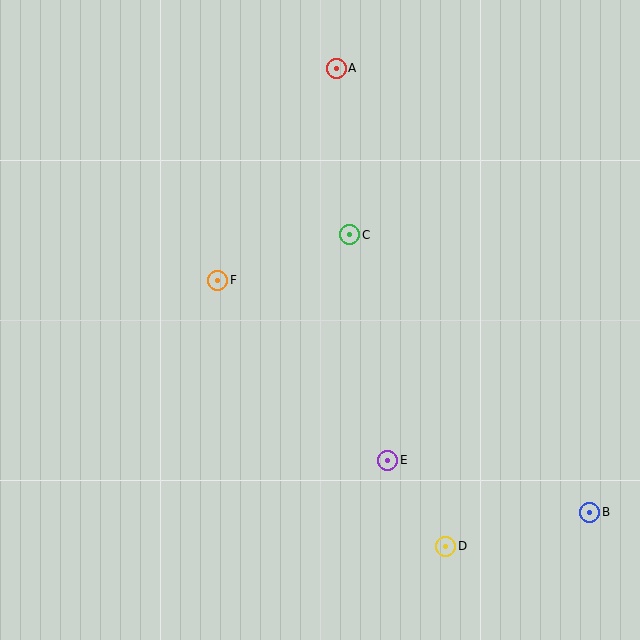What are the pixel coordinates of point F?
Point F is at (218, 280).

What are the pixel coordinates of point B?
Point B is at (590, 512).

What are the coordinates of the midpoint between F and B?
The midpoint between F and B is at (404, 396).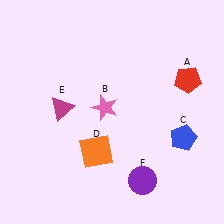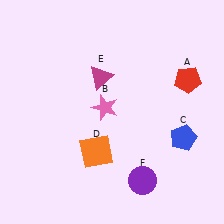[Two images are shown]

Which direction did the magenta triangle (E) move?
The magenta triangle (E) moved right.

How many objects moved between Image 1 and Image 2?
1 object moved between the two images.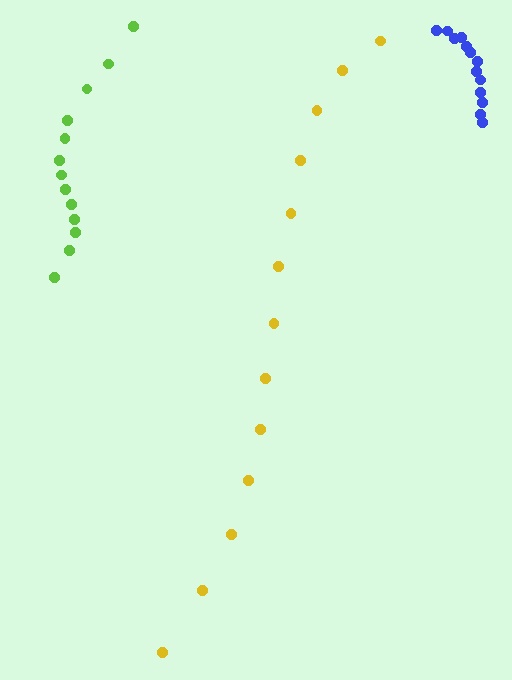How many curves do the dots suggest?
There are 3 distinct paths.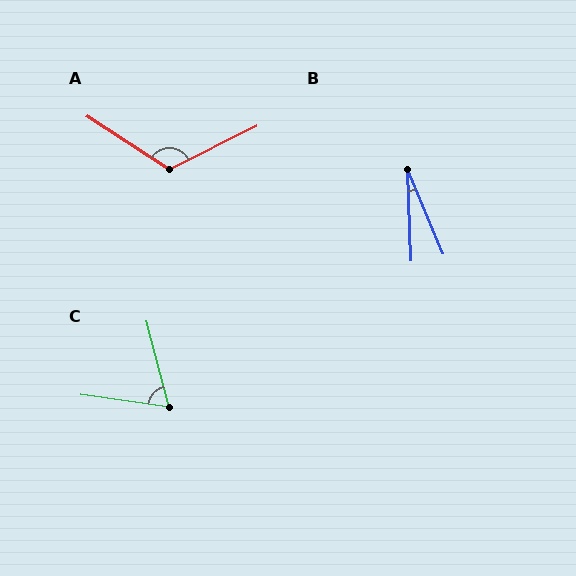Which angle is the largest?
A, at approximately 121 degrees.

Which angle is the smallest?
B, at approximately 20 degrees.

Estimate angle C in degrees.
Approximately 67 degrees.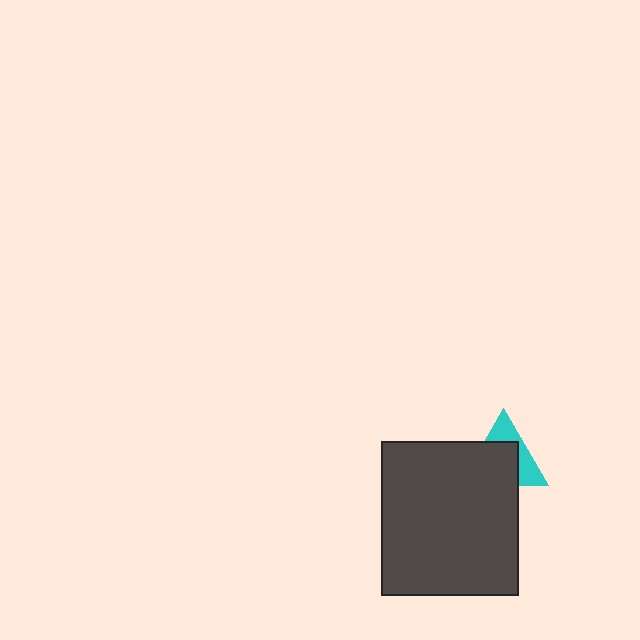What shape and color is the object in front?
The object in front is a dark gray rectangle.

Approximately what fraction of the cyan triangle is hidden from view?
Roughly 60% of the cyan triangle is hidden behind the dark gray rectangle.